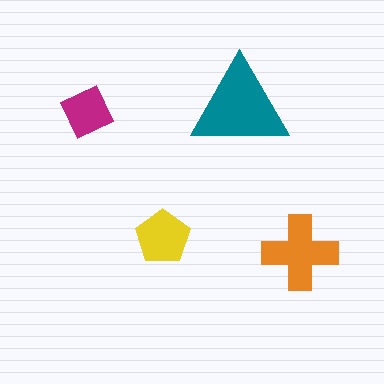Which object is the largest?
The teal triangle.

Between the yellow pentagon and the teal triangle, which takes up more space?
The teal triangle.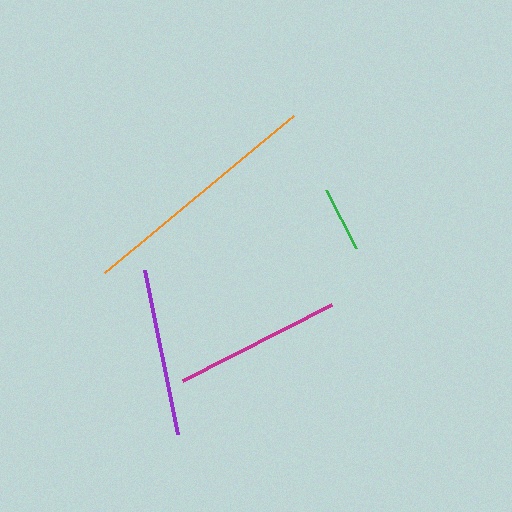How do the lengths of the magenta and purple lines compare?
The magenta and purple lines are approximately the same length.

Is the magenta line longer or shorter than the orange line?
The orange line is longer than the magenta line.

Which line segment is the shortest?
The green line is the shortest at approximately 65 pixels.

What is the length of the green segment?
The green segment is approximately 65 pixels long.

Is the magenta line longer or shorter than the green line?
The magenta line is longer than the green line.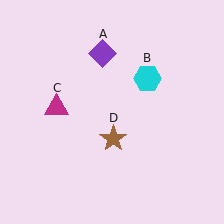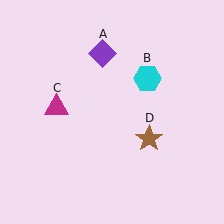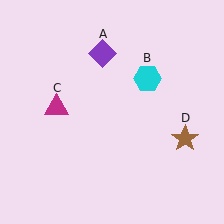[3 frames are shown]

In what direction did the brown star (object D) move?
The brown star (object D) moved right.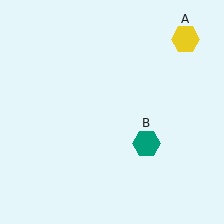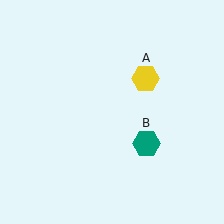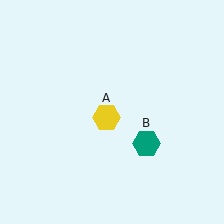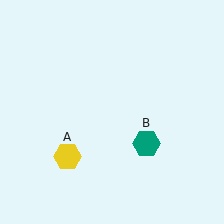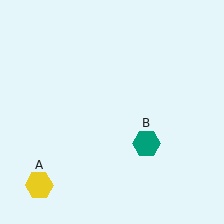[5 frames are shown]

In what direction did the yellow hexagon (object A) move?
The yellow hexagon (object A) moved down and to the left.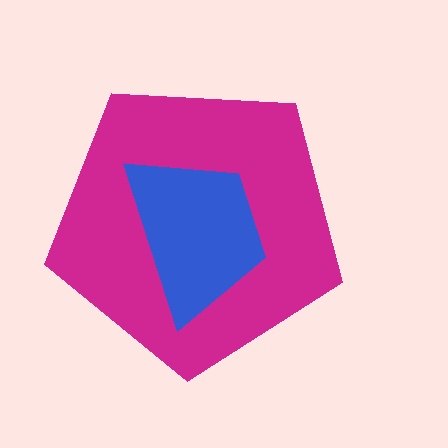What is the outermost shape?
The magenta pentagon.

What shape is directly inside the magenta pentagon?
The blue trapezoid.